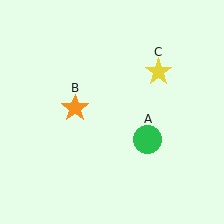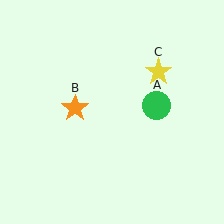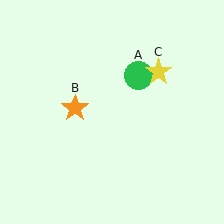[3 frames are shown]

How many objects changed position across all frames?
1 object changed position: green circle (object A).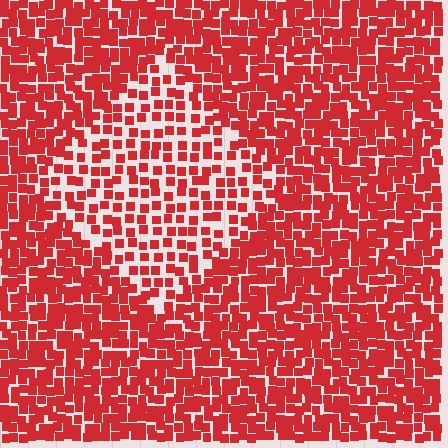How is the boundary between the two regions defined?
The boundary is defined by a change in element density (approximately 1.9x ratio). All elements are the same color, size, and shape.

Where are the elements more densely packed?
The elements are more densely packed outside the diamond boundary.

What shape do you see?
I see a diamond.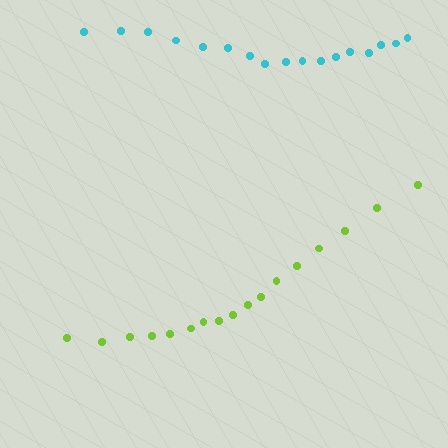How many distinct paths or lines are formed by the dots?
There are 2 distinct paths.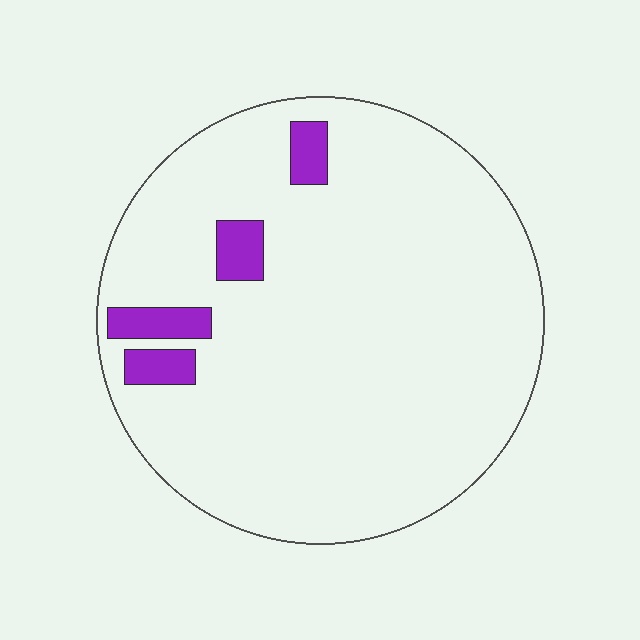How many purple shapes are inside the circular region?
4.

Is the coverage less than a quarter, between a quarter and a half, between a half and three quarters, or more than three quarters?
Less than a quarter.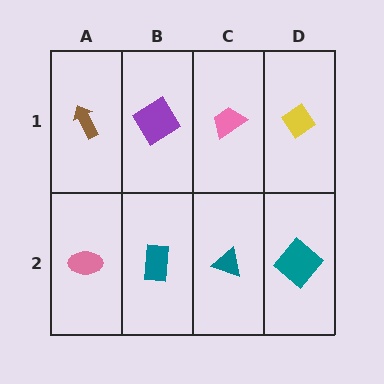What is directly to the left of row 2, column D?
A teal triangle.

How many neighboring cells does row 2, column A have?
2.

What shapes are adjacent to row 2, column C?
A pink trapezoid (row 1, column C), a teal rectangle (row 2, column B), a teal diamond (row 2, column D).